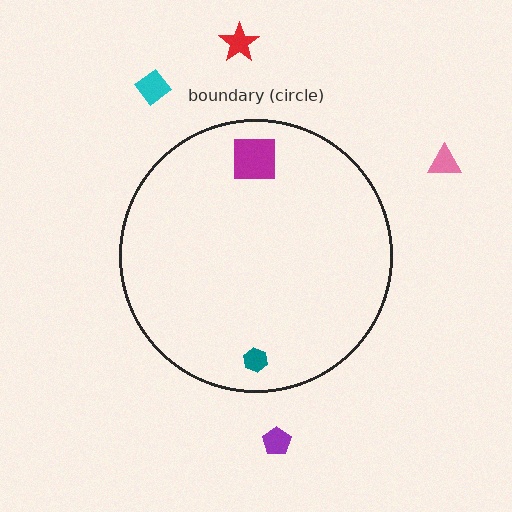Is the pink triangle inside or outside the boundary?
Outside.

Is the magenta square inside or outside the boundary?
Inside.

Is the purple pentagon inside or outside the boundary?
Outside.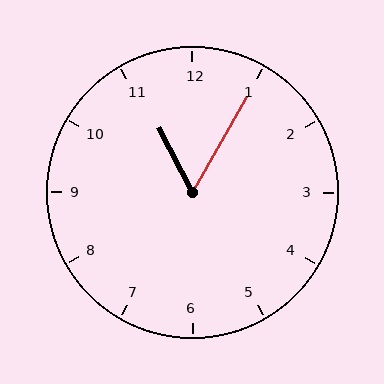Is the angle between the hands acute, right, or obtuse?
It is acute.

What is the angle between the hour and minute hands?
Approximately 58 degrees.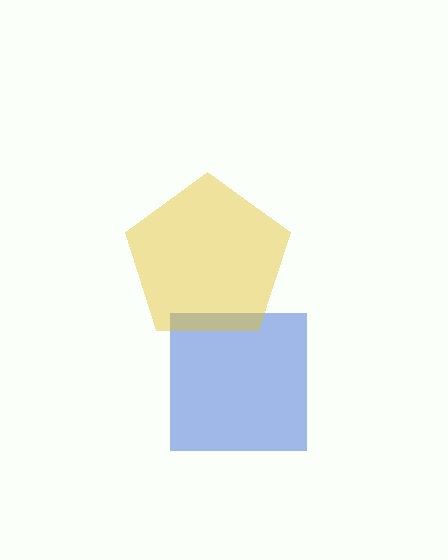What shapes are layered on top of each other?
The layered shapes are: a blue square, a yellow pentagon.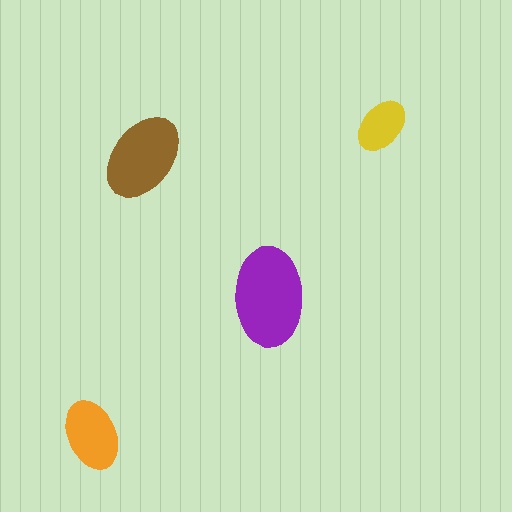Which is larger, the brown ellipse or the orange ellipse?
The brown one.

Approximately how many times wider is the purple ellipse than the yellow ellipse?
About 2 times wider.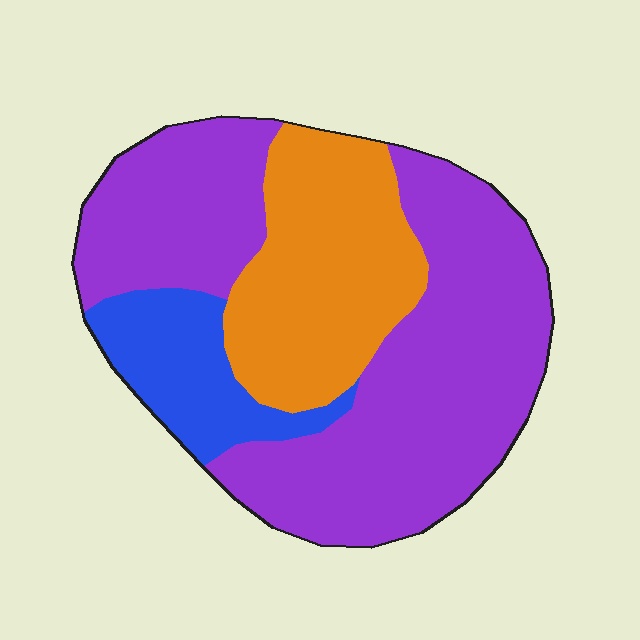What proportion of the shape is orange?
Orange takes up about one quarter (1/4) of the shape.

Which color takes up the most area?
Purple, at roughly 60%.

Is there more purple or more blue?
Purple.